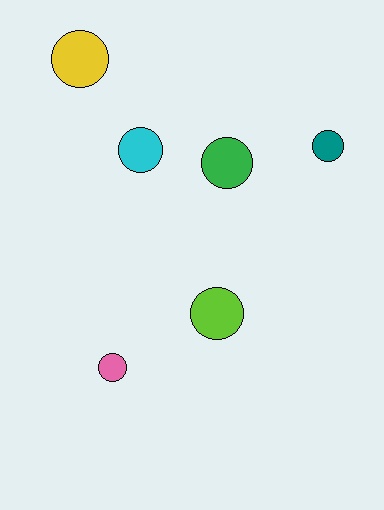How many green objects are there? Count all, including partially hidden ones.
There is 1 green object.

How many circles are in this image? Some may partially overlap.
There are 6 circles.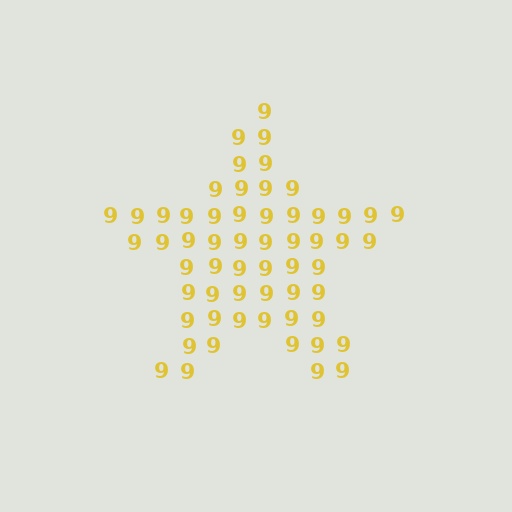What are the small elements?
The small elements are digit 9's.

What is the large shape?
The large shape is a star.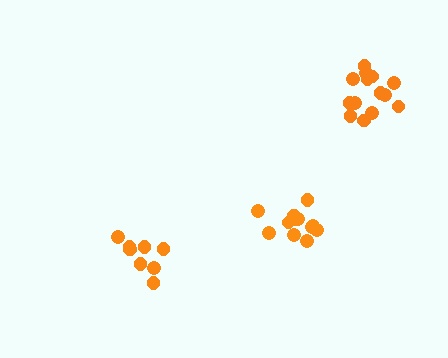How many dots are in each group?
Group 1: 12 dots, Group 2: 14 dots, Group 3: 8 dots (34 total).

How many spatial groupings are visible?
There are 3 spatial groupings.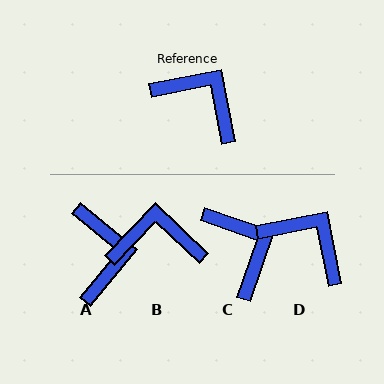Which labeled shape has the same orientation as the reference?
D.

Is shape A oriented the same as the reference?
No, it is off by about 50 degrees.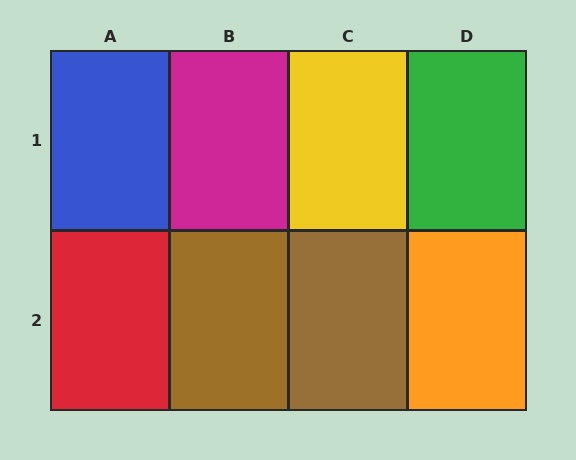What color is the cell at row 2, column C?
Brown.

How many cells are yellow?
1 cell is yellow.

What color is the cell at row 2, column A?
Red.